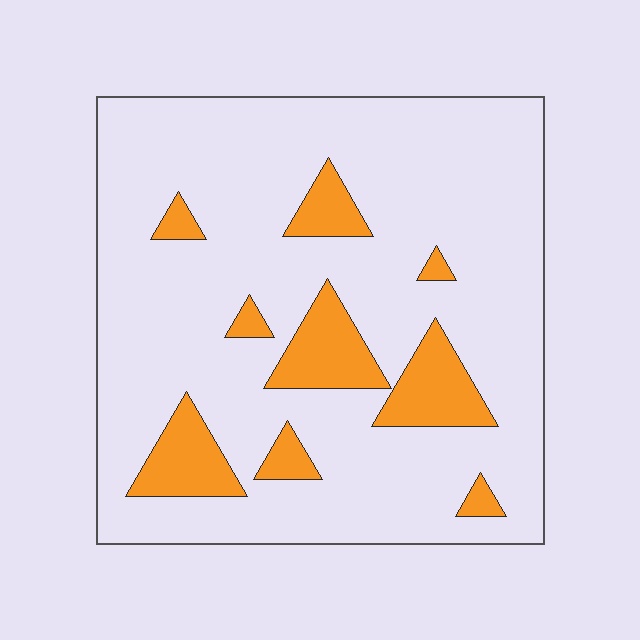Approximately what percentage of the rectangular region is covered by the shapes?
Approximately 15%.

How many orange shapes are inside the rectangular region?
9.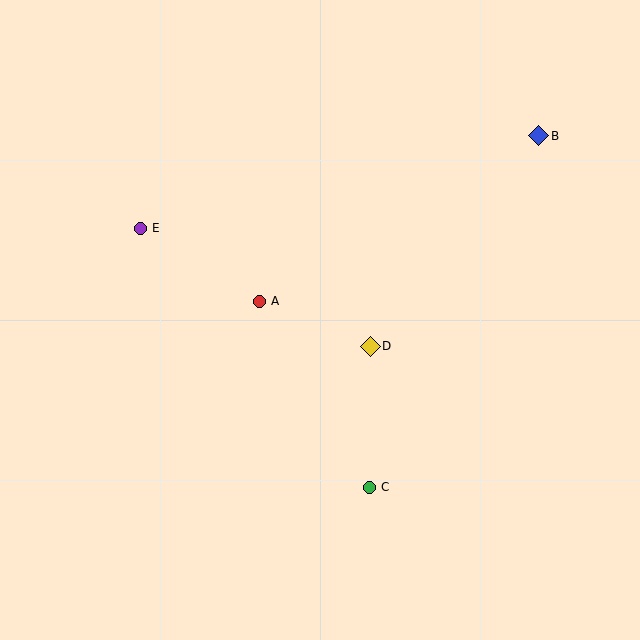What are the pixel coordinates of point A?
Point A is at (259, 301).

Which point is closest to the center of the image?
Point D at (370, 346) is closest to the center.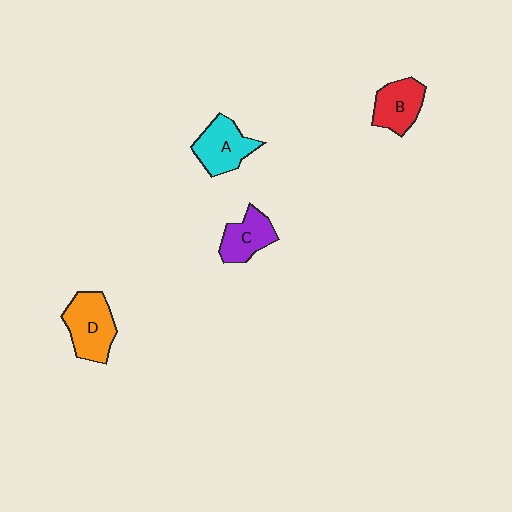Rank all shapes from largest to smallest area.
From largest to smallest: D (orange), A (cyan), B (red), C (purple).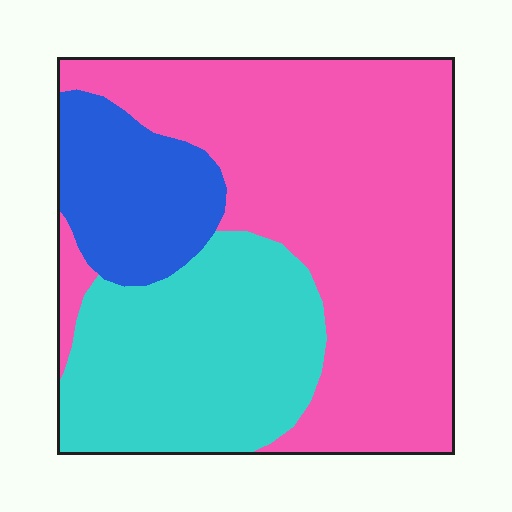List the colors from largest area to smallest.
From largest to smallest: pink, cyan, blue.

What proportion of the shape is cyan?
Cyan takes up about one third (1/3) of the shape.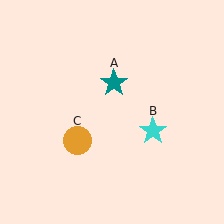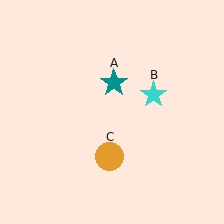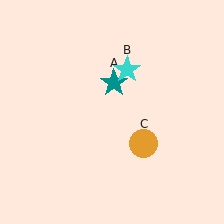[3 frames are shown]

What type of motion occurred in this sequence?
The cyan star (object B), orange circle (object C) rotated counterclockwise around the center of the scene.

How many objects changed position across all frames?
2 objects changed position: cyan star (object B), orange circle (object C).